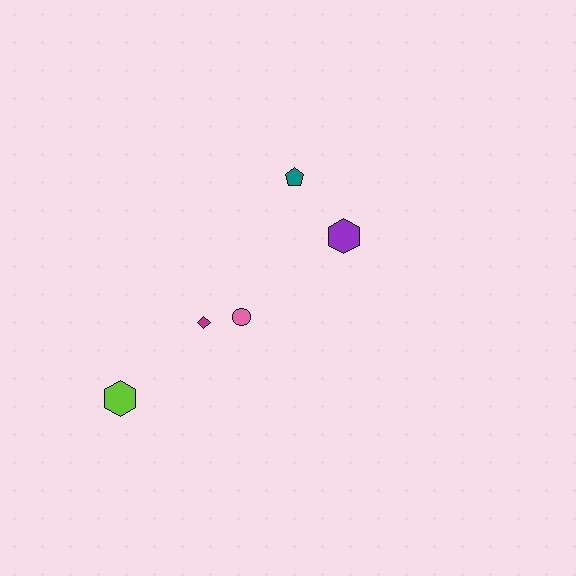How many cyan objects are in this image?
There are no cyan objects.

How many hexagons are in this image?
There are 2 hexagons.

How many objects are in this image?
There are 5 objects.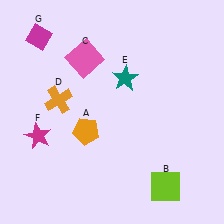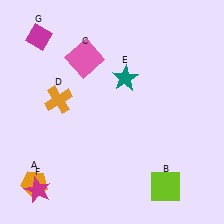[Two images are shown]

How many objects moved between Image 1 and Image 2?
2 objects moved between the two images.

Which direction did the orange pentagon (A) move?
The orange pentagon (A) moved down.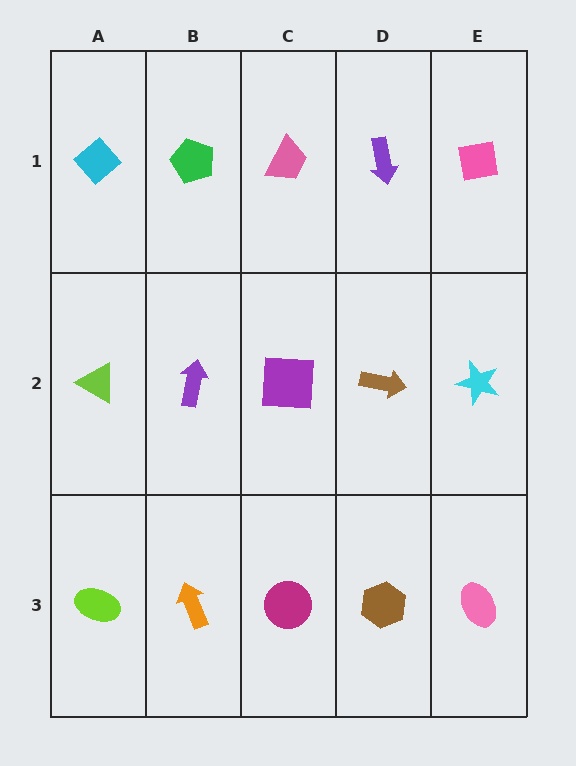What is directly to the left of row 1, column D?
A pink trapezoid.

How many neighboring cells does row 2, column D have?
4.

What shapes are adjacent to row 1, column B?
A purple arrow (row 2, column B), a cyan diamond (row 1, column A), a pink trapezoid (row 1, column C).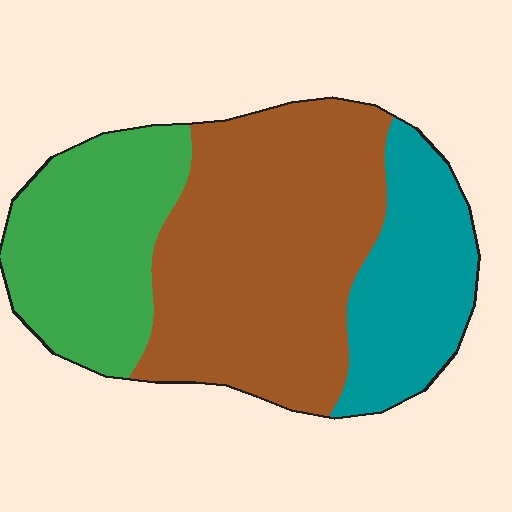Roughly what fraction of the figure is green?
Green covers 28% of the figure.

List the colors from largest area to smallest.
From largest to smallest: brown, green, teal.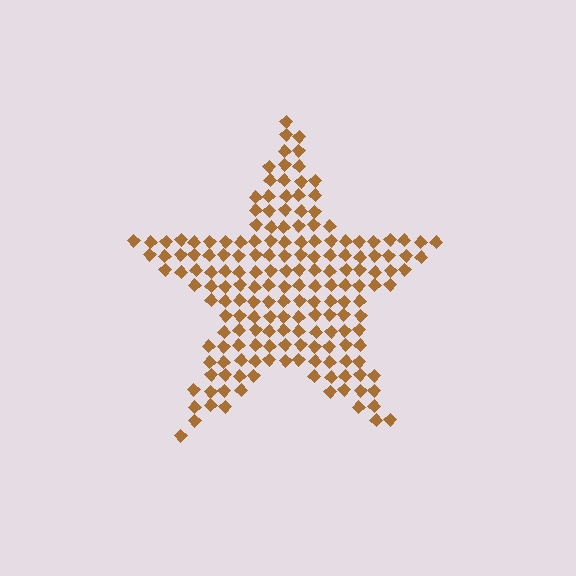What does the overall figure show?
The overall figure shows a star.